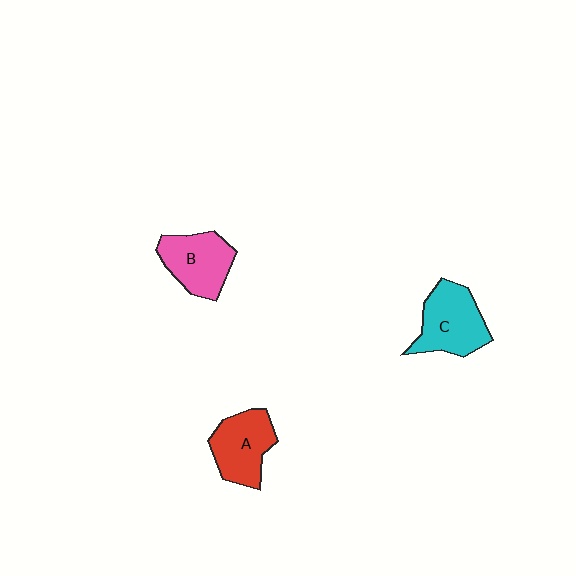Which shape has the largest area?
Shape C (cyan).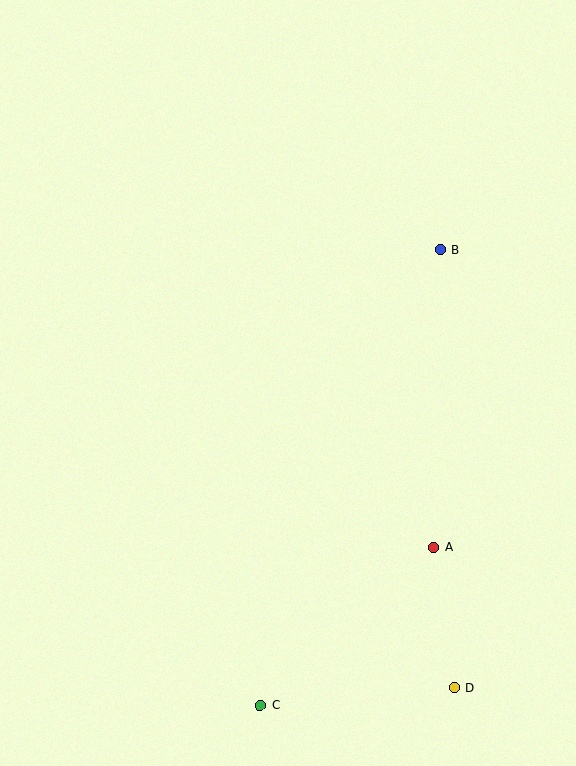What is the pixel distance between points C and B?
The distance between C and B is 490 pixels.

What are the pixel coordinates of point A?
Point A is at (434, 547).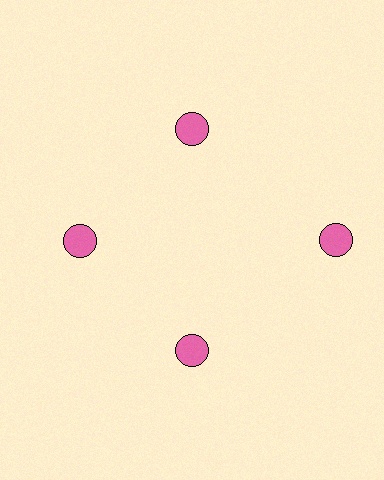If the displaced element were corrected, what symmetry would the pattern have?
It would have 4-fold rotational symmetry — the pattern would map onto itself every 90 degrees.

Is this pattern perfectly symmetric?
No. The 4 pink circles are arranged in a ring, but one element near the 3 o'clock position is pushed outward from the center, breaking the 4-fold rotational symmetry.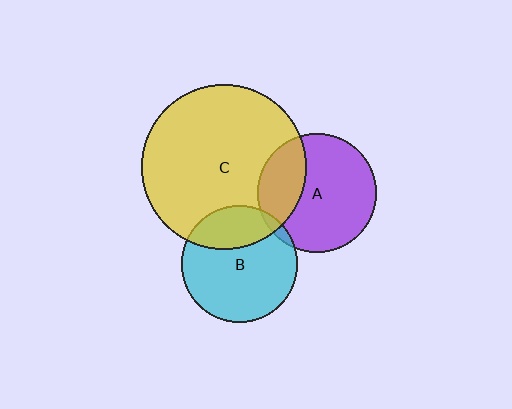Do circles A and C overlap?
Yes.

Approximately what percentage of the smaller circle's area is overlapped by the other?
Approximately 30%.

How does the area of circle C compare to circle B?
Approximately 2.0 times.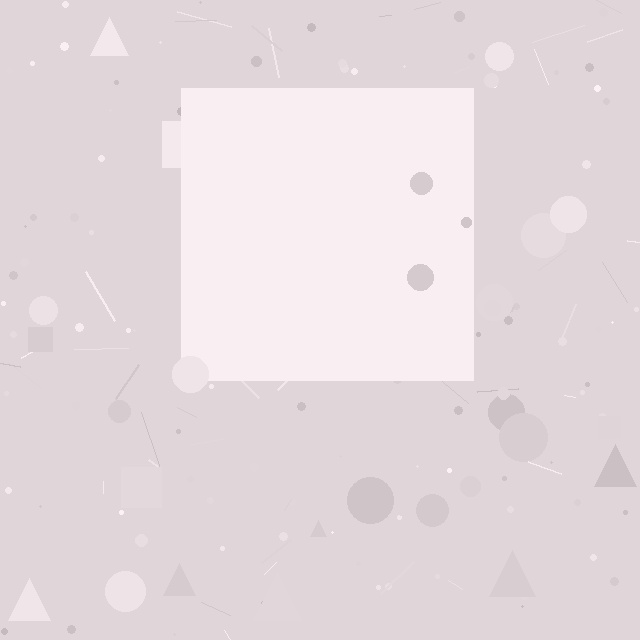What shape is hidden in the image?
A square is hidden in the image.